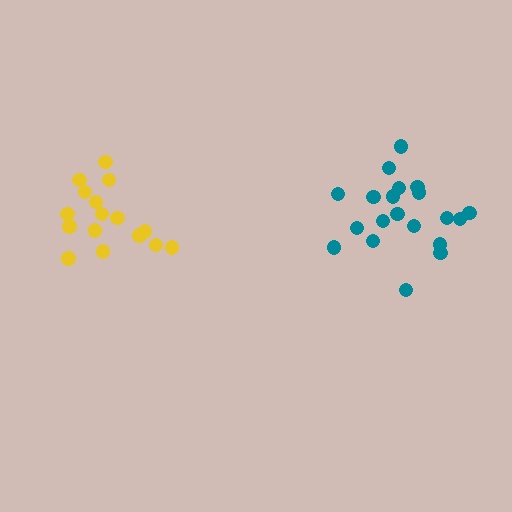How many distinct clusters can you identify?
There are 2 distinct clusters.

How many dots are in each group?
Group 1: 16 dots, Group 2: 20 dots (36 total).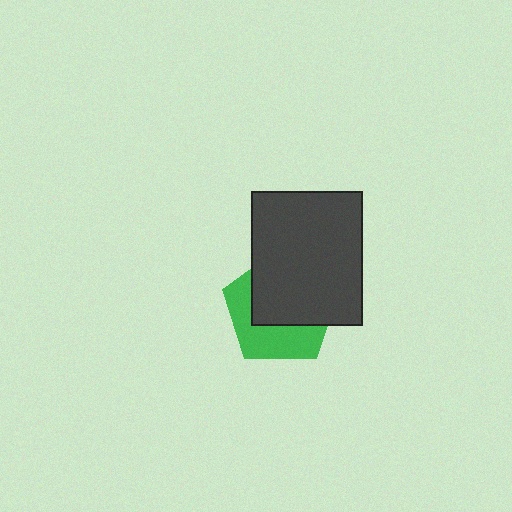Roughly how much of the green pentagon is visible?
A small part of it is visible (roughly 44%).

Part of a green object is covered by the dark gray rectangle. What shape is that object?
It is a pentagon.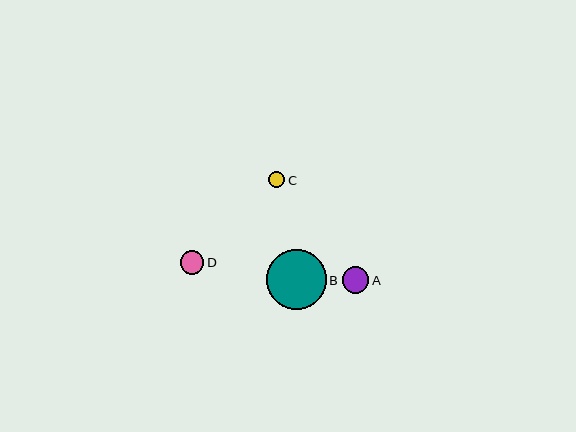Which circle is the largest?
Circle B is the largest with a size of approximately 60 pixels.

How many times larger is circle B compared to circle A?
Circle B is approximately 2.3 times the size of circle A.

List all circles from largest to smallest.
From largest to smallest: B, A, D, C.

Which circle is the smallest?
Circle C is the smallest with a size of approximately 17 pixels.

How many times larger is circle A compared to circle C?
Circle A is approximately 1.6 times the size of circle C.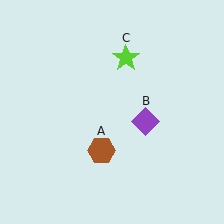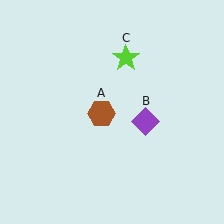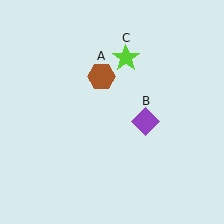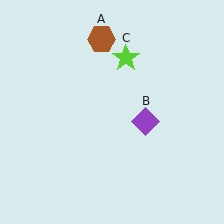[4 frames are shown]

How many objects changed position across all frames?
1 object changed position: brown hexagon (object A).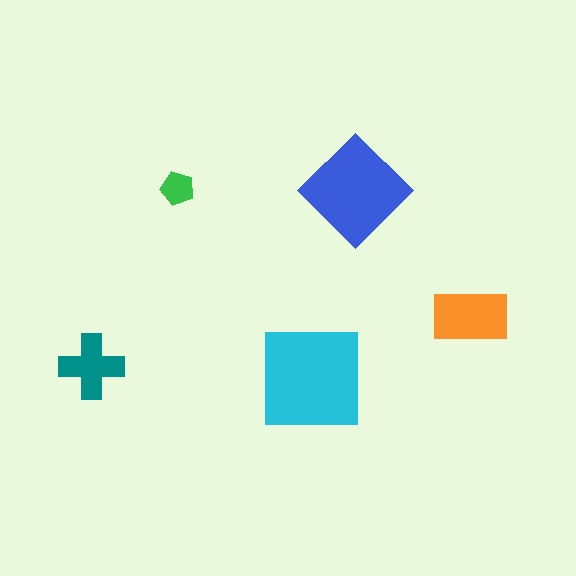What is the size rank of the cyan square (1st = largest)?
1st.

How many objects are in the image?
There are 5 objects in the image.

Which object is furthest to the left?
The teal cross is leftmost.